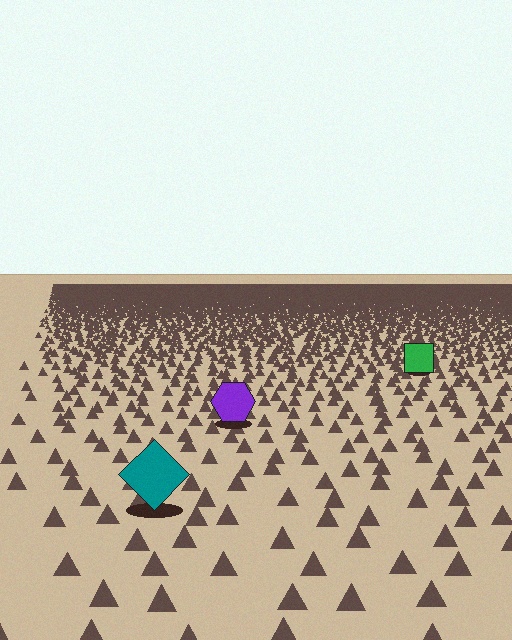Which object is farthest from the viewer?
The green square is farthest from the viewer. It appears smaller and the ground texture around it is denser.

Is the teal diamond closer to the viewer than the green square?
Yes. The teal diamond is closer — you can tell from the texture gradient: the ground texture is coarser near it.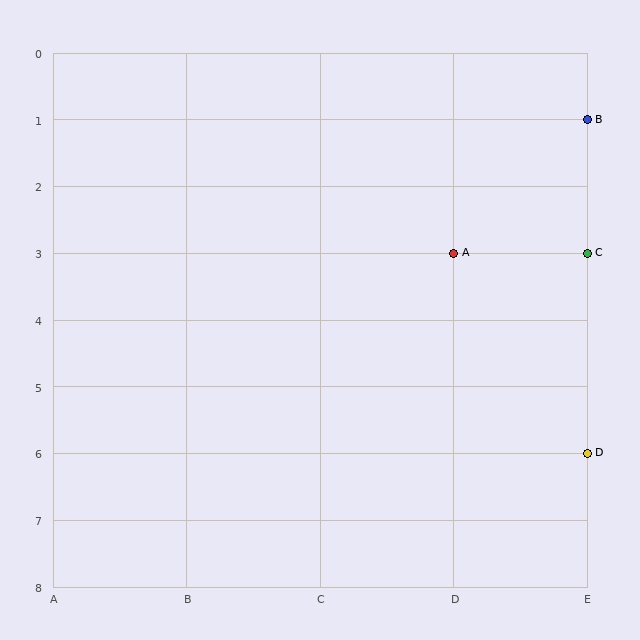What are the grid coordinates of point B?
Point B is at grid coordinates (E, 1).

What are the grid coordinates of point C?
Point C is at grid coordinates (E, 3).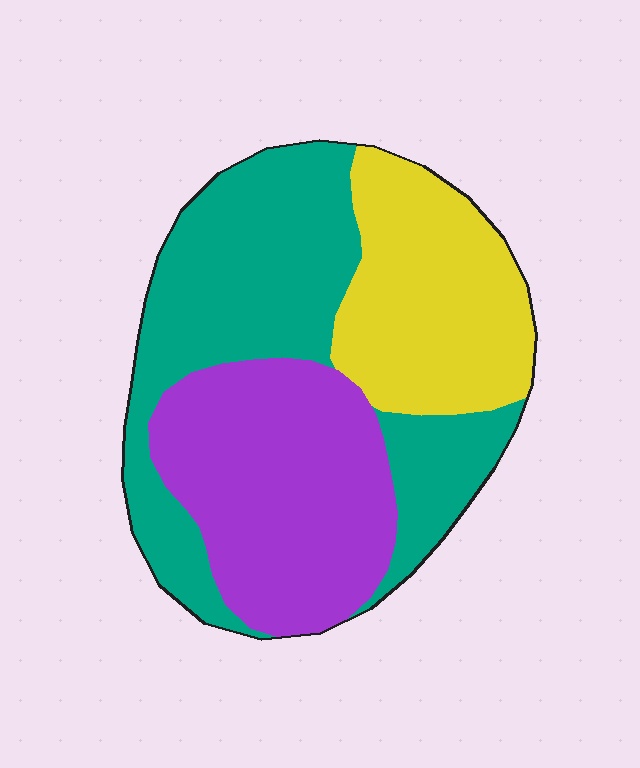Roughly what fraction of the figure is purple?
Purple covers around 35% of the figure.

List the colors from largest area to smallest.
From largest to smallest: teal, purple, yellow.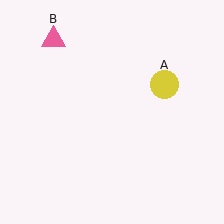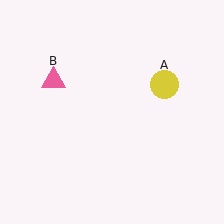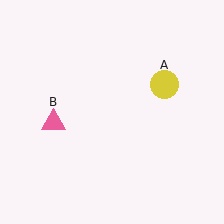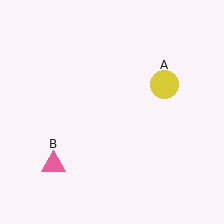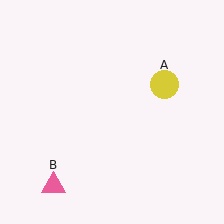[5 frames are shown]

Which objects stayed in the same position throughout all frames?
Yellow circle (object A) remained stationary.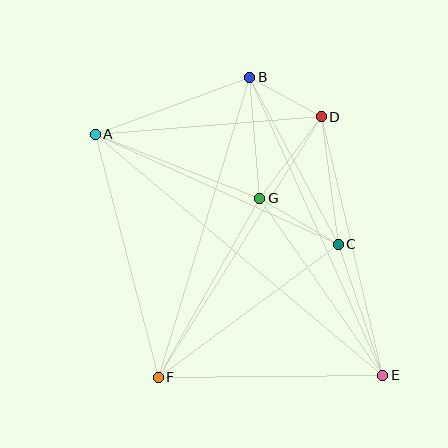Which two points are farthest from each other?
Points A and E are farthest from each other.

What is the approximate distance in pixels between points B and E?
The distance between B and E is approximately 326 pixels.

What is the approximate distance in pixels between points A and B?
The distance between A and B is approximately 165 pixels.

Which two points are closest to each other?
Points B and D are closest to each other.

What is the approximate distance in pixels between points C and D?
The distance between C and D is approximately 128 pixels.